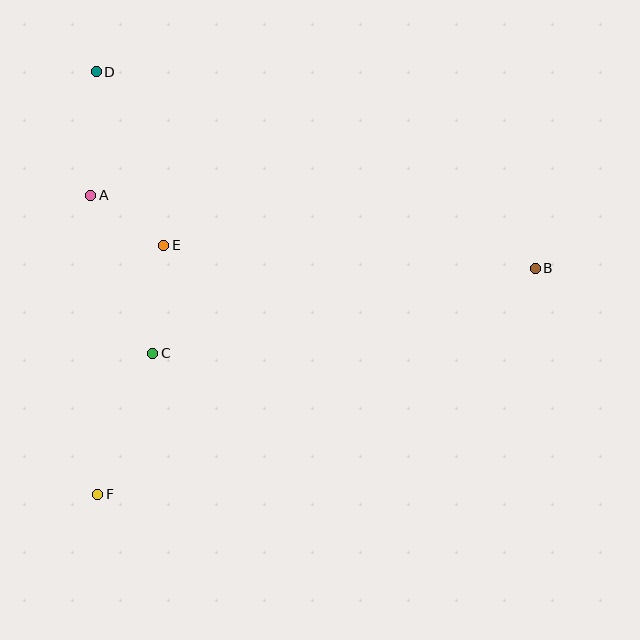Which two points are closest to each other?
Points A and E are closest to each other.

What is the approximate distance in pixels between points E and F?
The distance between E and F is approximately 258 pixels.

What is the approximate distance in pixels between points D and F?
The distance between D and F is approximately 423 pixels.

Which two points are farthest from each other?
Points B and F are farthest from each other.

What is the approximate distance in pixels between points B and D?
The distance between B and D is approximately 481 pixels.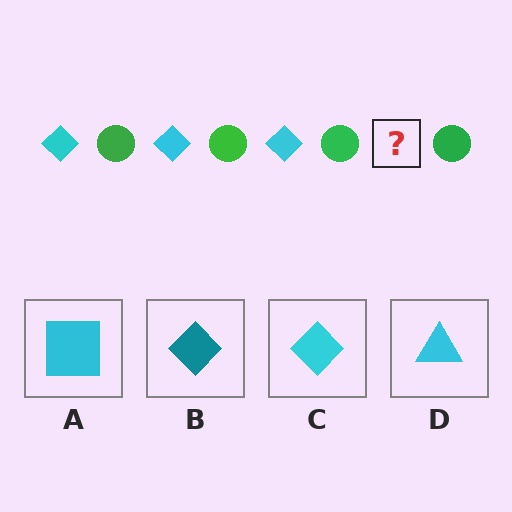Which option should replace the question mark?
Option C.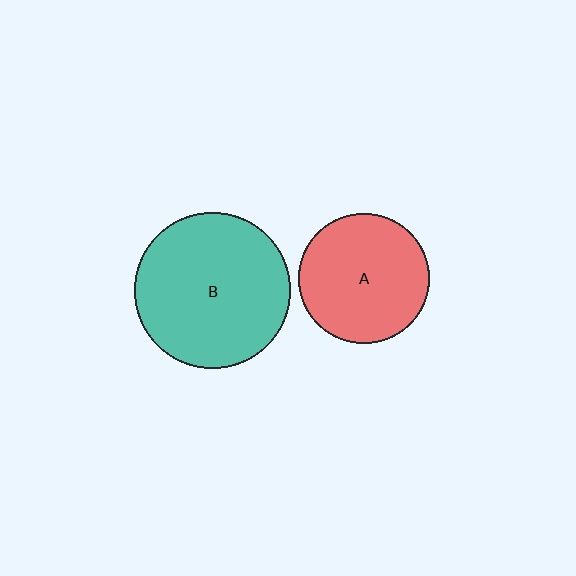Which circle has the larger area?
Circle B (teal).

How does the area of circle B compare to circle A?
Approximately 1.4 times.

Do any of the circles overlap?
No, none of the circles overlap.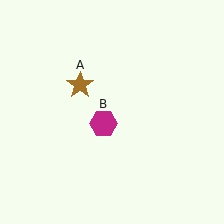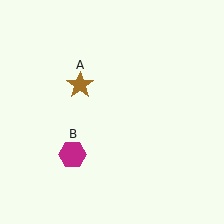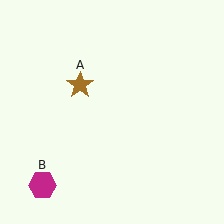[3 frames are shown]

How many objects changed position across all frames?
1 object changed position: magenta hexagon (object B).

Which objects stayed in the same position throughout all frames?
Brown star (object A) remained stationary.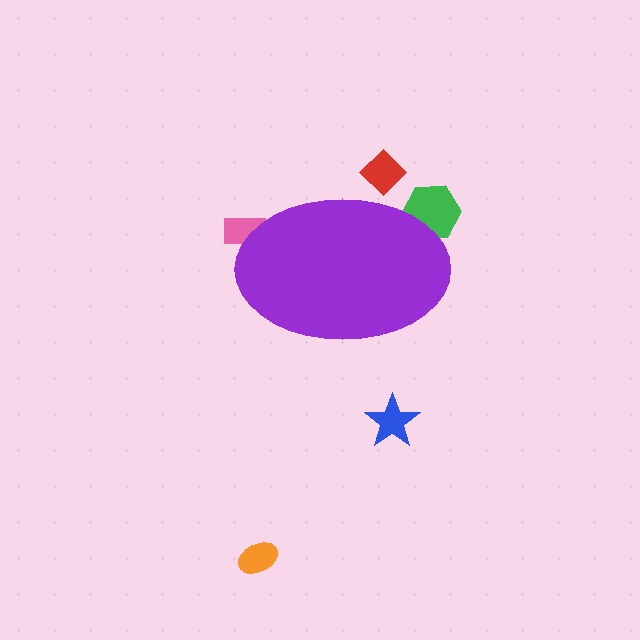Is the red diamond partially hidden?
Yes, the red diamond is partially hidden behind the purple ellipse.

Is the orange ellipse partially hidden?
No, the orange ellipse is fully visible.